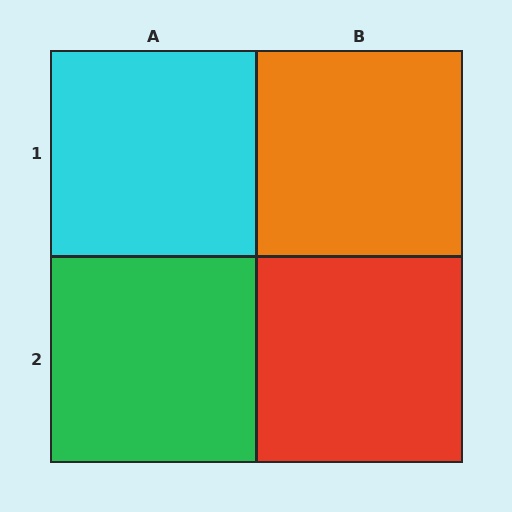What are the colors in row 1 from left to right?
Cyan, orange.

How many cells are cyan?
1 cell is cyan.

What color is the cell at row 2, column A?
Green.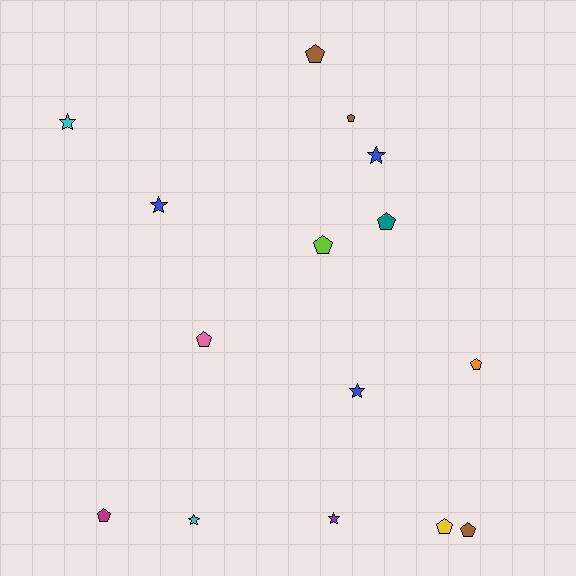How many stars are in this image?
There are 6 stars.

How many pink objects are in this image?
There is 1 pink object.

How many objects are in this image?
There are 15 objects.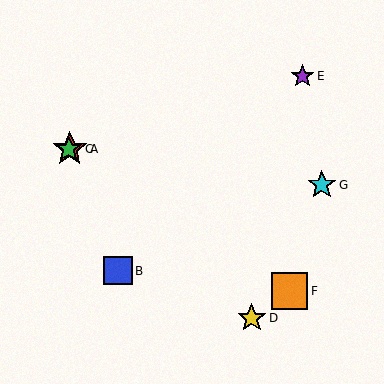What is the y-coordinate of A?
Object A is at y≈149.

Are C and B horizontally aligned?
No, C is at y≈149 and B is at y≈271.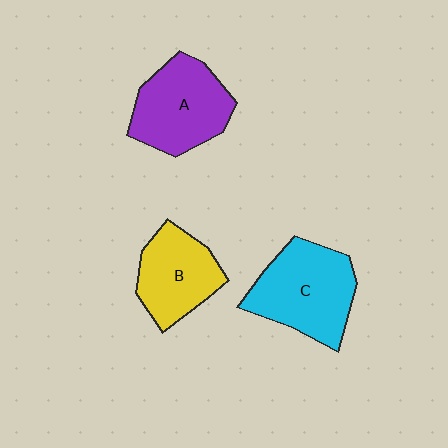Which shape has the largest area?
Shape C (cyan).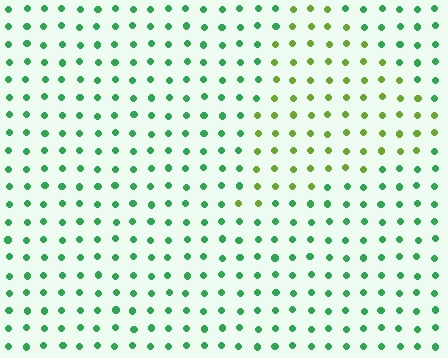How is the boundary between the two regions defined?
The boundary is defined purely by a slight shift in hue (about 49 degrees). Spacing, size, and orientation are identical on both sides.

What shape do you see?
I see a triangle.